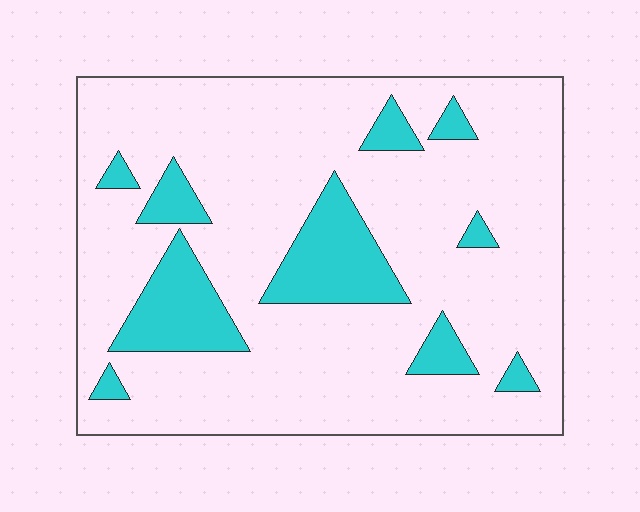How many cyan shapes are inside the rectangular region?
10.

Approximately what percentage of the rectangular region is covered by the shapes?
Approximately 20%.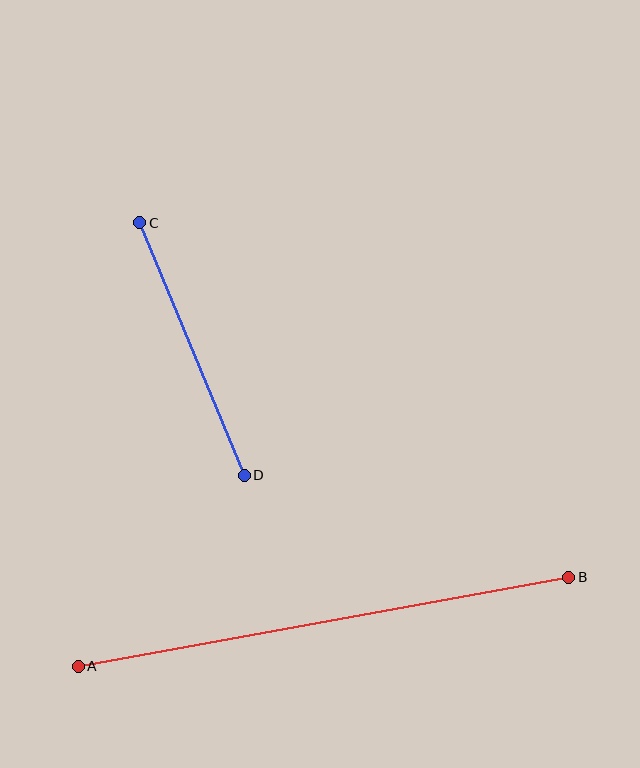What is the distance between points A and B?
The distance is approximately 498 pixels.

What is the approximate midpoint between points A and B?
The midpoint is at approximately (323, 622) pixels.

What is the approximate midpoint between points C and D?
The midpoint is at approximately (192, 349) pixels.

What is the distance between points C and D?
The distance is approximately 273 pixels.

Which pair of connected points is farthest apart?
Points A and B are farthest apart.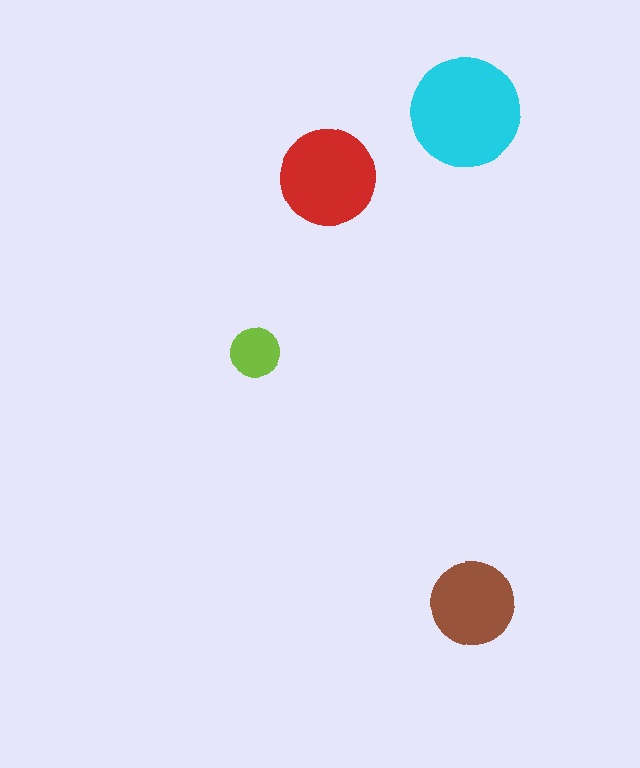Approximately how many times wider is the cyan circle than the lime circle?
About 2 times wider.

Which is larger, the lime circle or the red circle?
The red one.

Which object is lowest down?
The brown circle is bottommost.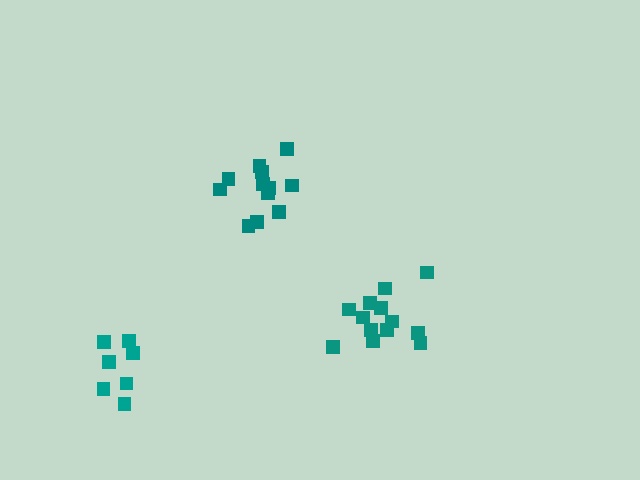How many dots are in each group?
Group 1: 13 dots, Group 2: 7 dots, Group 3: 12 dots (32 total).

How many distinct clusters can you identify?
There are 3 distinct clusters.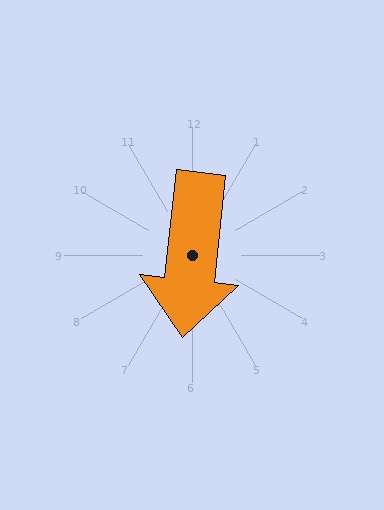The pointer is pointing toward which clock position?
Roughly 6 o'clock.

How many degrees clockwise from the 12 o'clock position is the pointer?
Approximately 186 degrees.